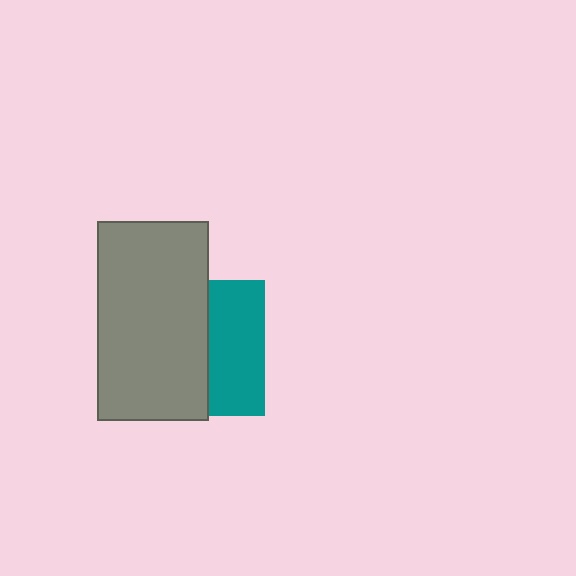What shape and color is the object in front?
The object in front is a gray rectangle.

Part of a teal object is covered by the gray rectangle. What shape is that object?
It is a square.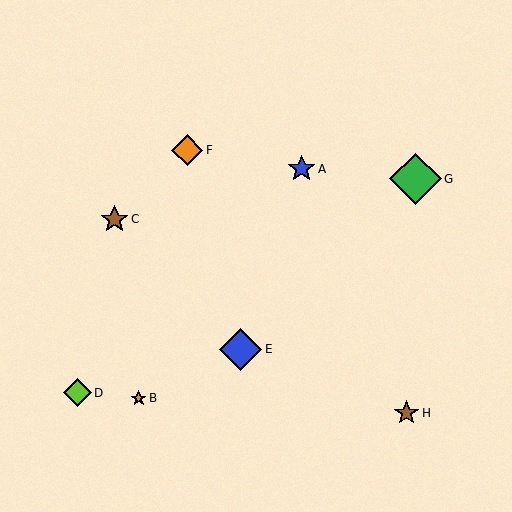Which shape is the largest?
The green diamond (labeled G) is the largest.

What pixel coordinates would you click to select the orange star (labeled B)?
Click at (139, 398) to select the orange star B.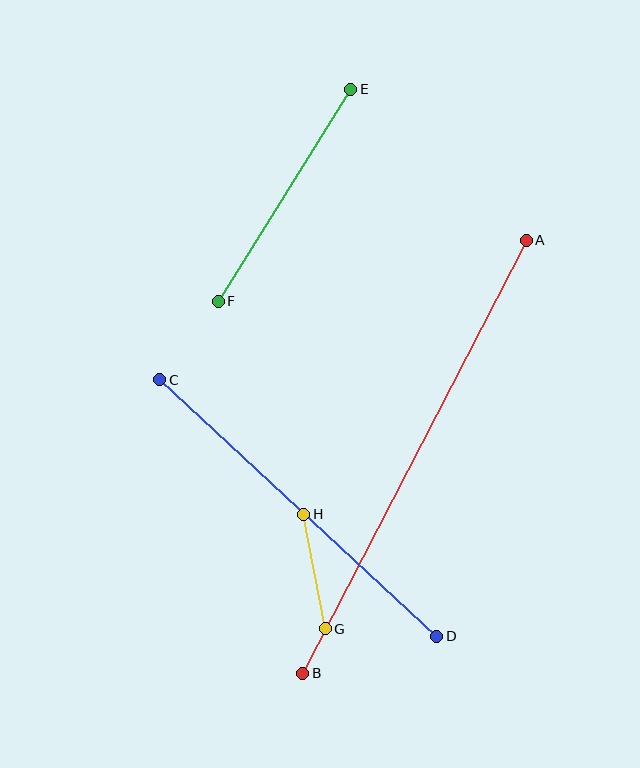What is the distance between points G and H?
The distance is approximately 117 pixels.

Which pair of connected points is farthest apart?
Points A and B are farthest apart.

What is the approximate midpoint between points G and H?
The midpoint is at approximately (314, 571) pixels.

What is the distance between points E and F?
The distance is approximately 250 pixels.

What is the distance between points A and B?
The distance is approximately 487 pixels.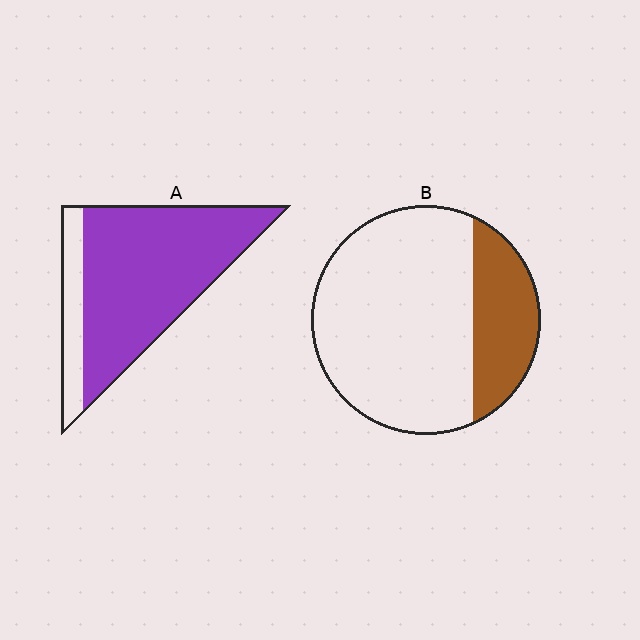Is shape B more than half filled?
No.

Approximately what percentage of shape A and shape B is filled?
A is approximately 80% and B is approximately 25%.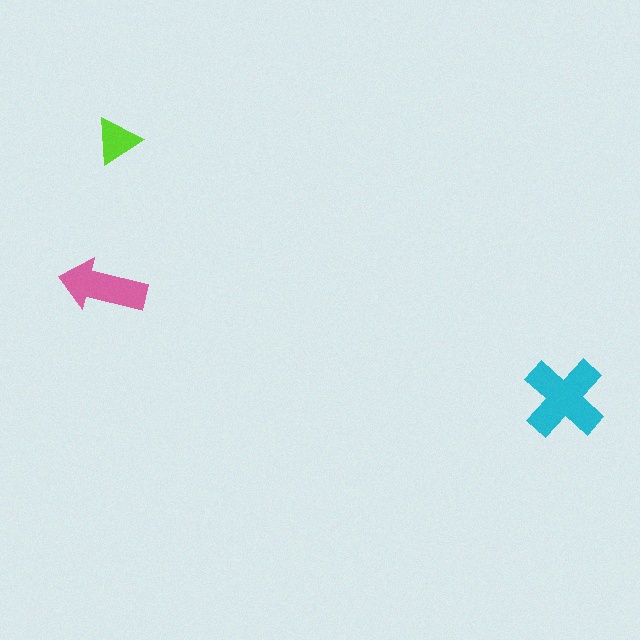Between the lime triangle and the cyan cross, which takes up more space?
The cyan cross.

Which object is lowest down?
The cyan cross is bottommost.